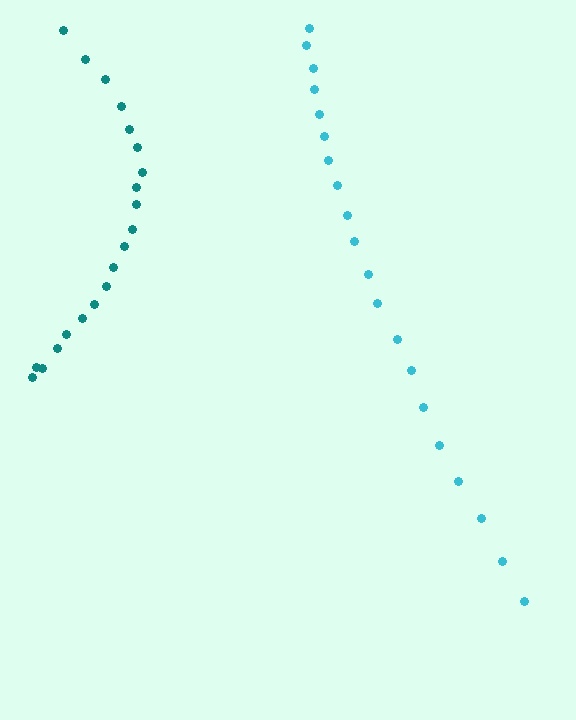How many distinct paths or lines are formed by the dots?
There are 2 distinct paths.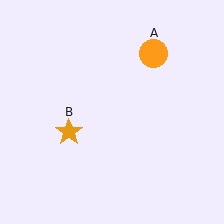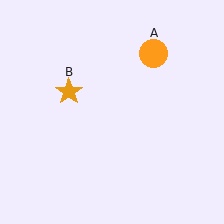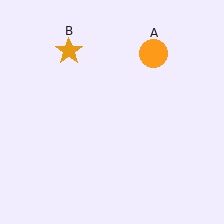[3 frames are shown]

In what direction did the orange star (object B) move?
The orange star (object B) moved up.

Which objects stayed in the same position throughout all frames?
Orange circle (object A) remained stationary.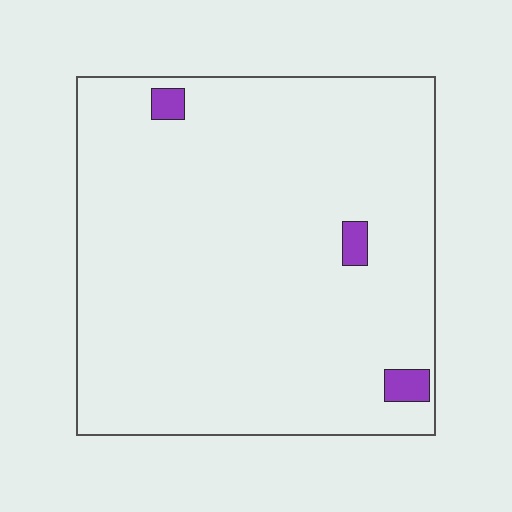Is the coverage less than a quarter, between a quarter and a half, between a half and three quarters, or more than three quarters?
Less than a quarter.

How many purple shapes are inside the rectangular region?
3.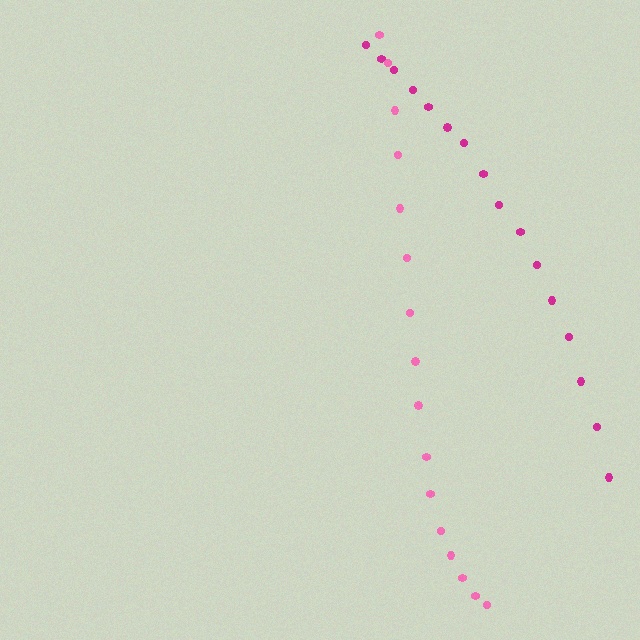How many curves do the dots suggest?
There are 2 distinct paths.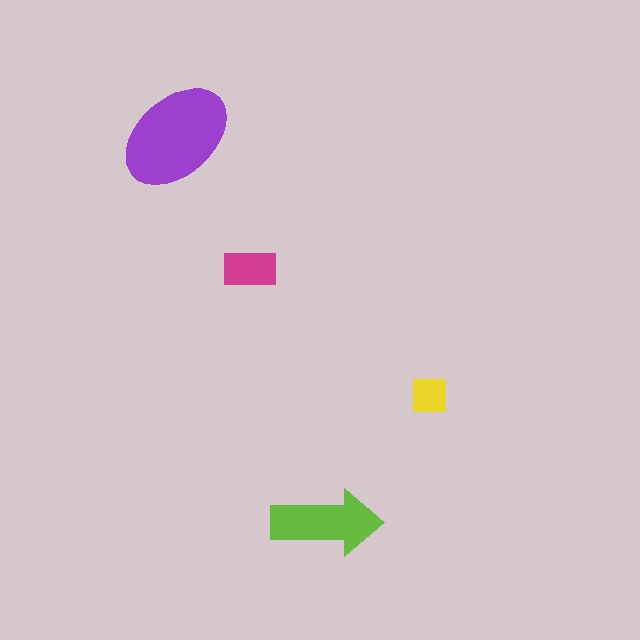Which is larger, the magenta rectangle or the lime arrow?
The lime arrow.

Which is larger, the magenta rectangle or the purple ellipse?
The purple ellipse.